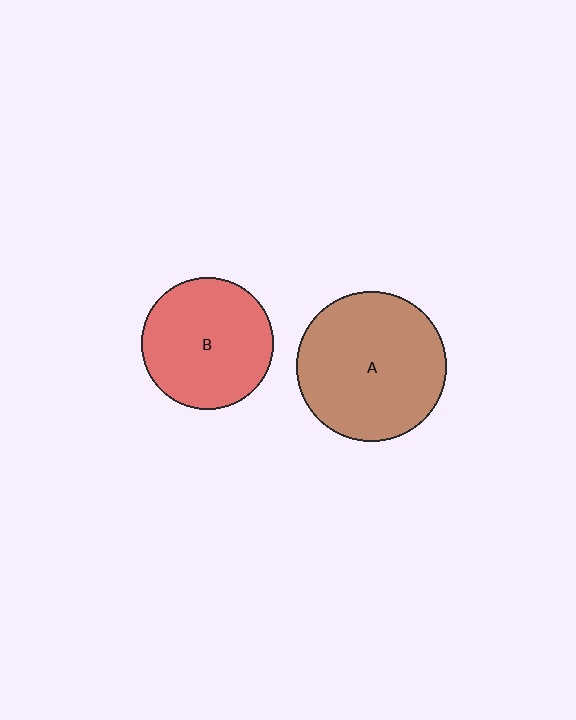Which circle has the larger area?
Circle A (brown).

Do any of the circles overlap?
No, none of the circles overlap.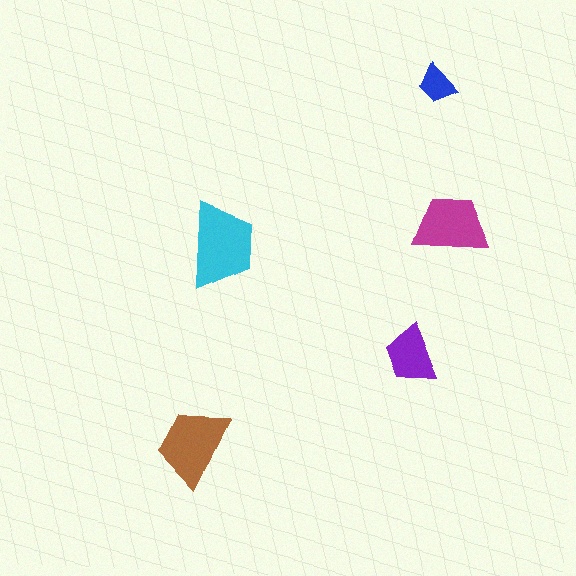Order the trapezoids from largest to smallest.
the cyan one, the brown one, the magenta one, the purple one, the blue one.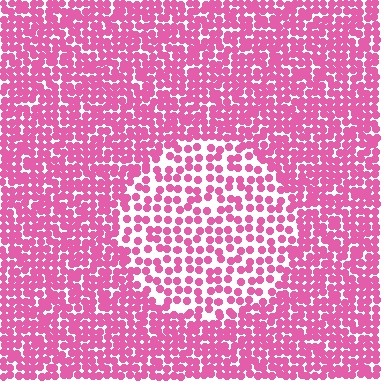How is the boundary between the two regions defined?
The boundary is defined by a change in element density (approximately 1.9x ratio). All elements are the same color, size, and shape.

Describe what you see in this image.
The image contains small pink elements arranged at two different densities. A circle-shaped region is visible where the elements are less densely packed than the surrounding area.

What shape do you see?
I see a circle.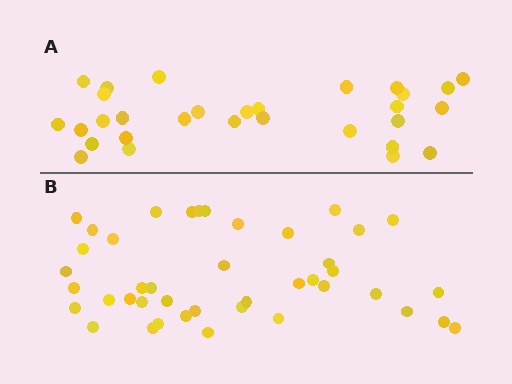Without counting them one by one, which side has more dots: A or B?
Region B (the bottom region) has more dots.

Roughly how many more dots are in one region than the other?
Region B has roughly 12 or so more dots than region A.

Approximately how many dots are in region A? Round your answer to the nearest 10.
About 30 dots.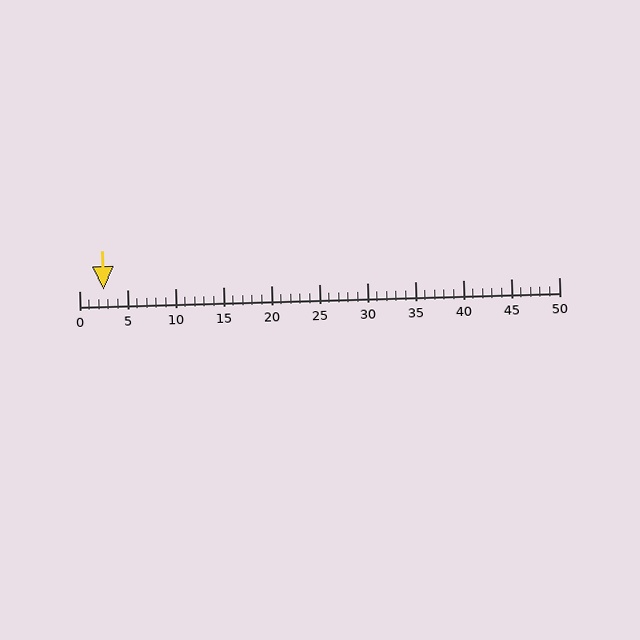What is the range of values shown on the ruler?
The ruler shows values from 0 to 50.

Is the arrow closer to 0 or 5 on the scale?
The arrow is closer to 5.